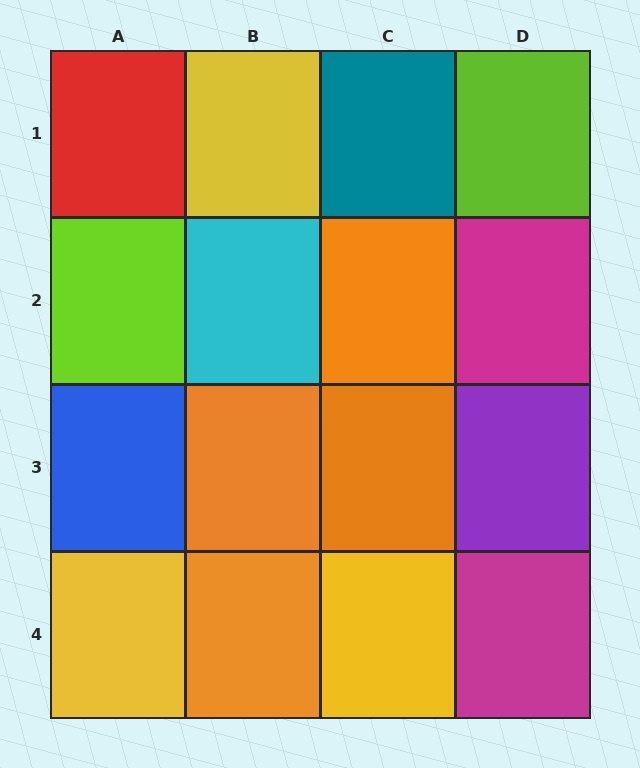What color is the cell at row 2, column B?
Cyan.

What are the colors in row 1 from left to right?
Red, yellow, teal, lime.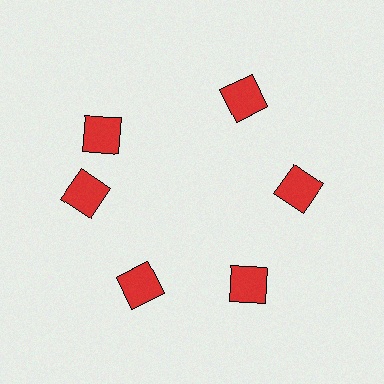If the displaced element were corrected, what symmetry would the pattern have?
It would have 6-fold rotational symmetry — the pattern would map onto itself every 60 degrees.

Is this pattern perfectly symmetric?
No. The 6 red squares are arranged in a ring, but one element near the 11 o'clock position is rotated out of alignment along the ring, breaking the 6-fold rotational symmetry.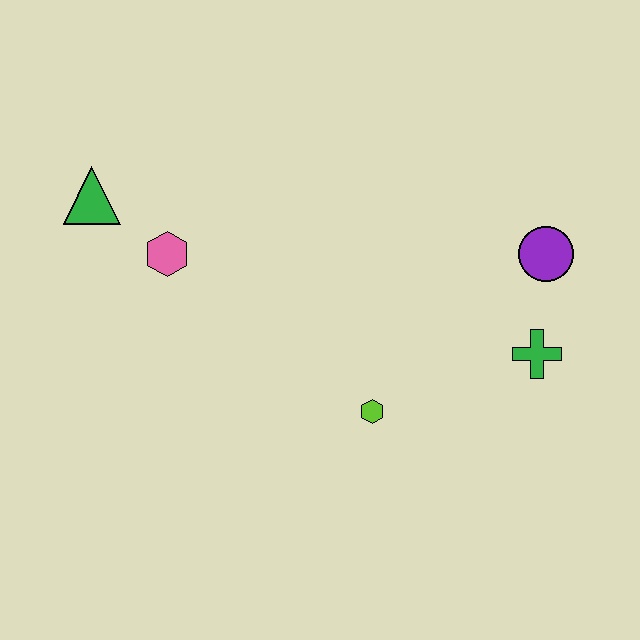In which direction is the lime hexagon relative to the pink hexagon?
The lime hexagon is to the right of the pink hexagon.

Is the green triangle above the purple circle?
Yes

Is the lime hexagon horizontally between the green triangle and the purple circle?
Yes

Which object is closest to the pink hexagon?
The green triangle is closest to the pink hexagon.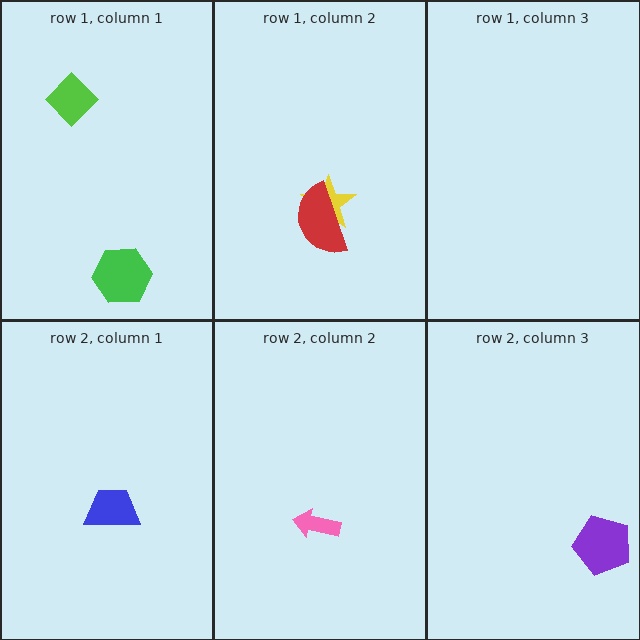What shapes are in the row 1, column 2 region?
The yellow star, the red semicircle.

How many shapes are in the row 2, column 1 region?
1.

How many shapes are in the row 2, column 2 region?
1.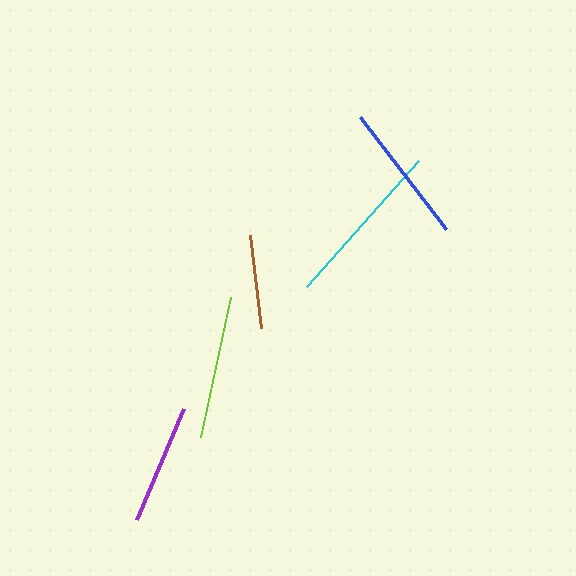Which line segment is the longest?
The cyan line is the longest at approximately 169 pixels.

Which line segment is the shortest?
The brown line is the shortest at approximately 93 pixels.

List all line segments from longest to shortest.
From longest to shortest: cyan, lime, blue, purple, brown.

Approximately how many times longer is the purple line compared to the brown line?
The purple line is approximately 1.3 times the length of the brown line.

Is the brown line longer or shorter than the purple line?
The purple line is longer than the brown line.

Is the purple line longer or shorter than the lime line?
The lime line is longer than the purple line.